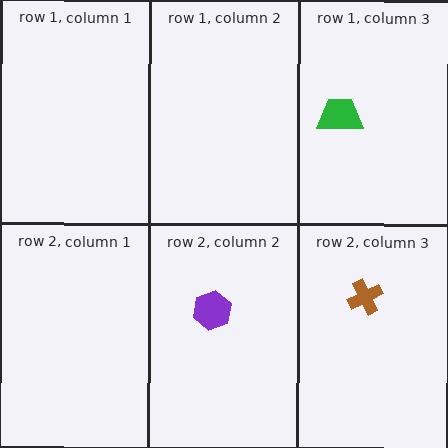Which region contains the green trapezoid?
The row 1, column 3 region.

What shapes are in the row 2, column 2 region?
The purple hexagon.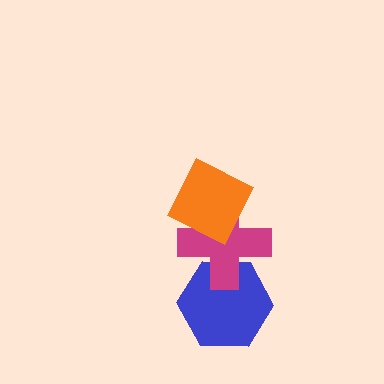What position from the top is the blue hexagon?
The blue hexagon is 3rd from the top.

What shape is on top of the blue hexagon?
The magenta cross is on top of the blue hexagon.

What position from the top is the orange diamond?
The orange diamond is 1st from the top.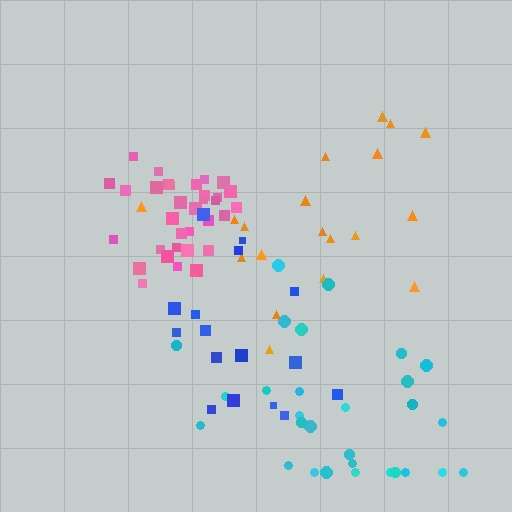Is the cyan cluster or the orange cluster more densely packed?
Cyan.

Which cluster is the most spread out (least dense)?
Orange.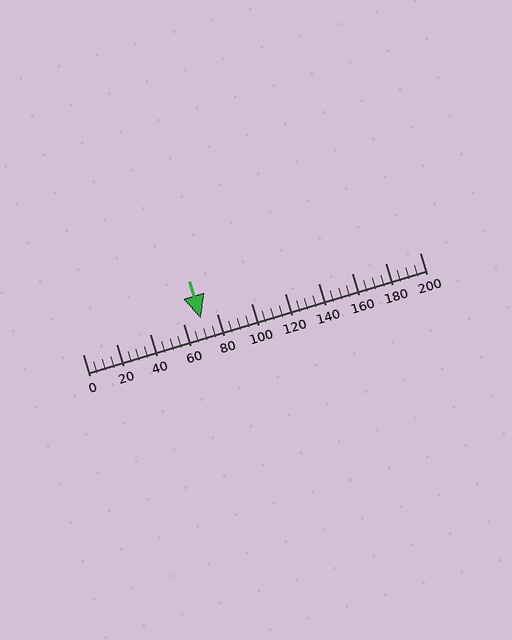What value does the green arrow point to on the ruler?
The green arrow points to approximately 70.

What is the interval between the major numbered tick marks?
The major tick marks are spaced 20 units apart.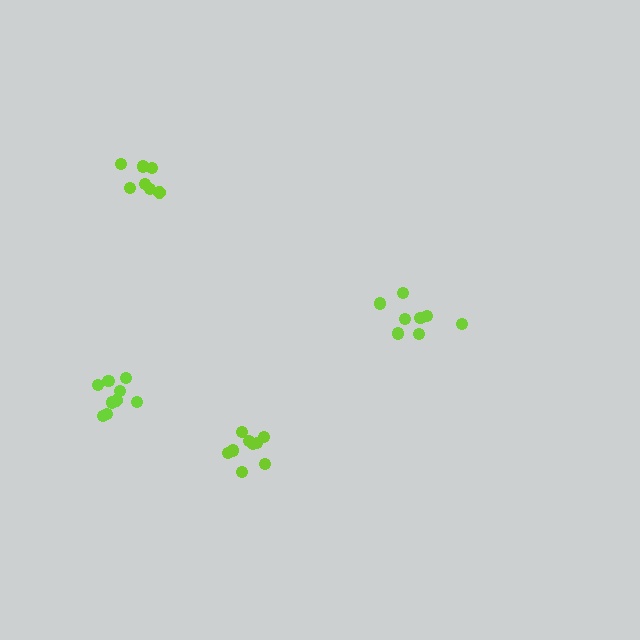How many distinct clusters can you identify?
There are 4 distinct clusters.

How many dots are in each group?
Group 1: 8 dots, Group 2: 9 dots, Group 3: 7 dots, Group 4: 9 dots (33 total).